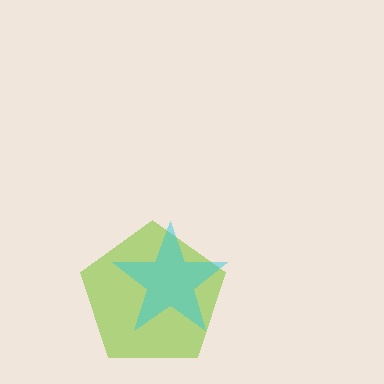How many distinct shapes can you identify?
There are 2 distinct shapes: a lime pentagon, a cyan star.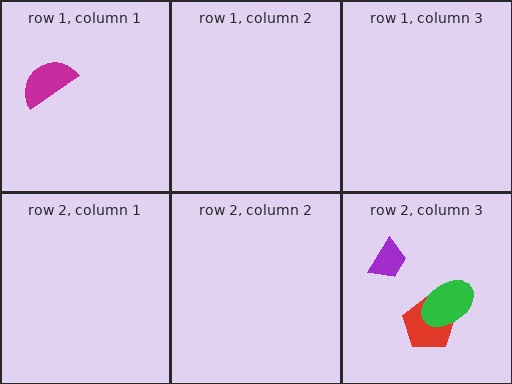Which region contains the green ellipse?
The row 2, column 3 region.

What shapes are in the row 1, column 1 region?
The magenta semicircle.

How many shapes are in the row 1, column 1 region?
1.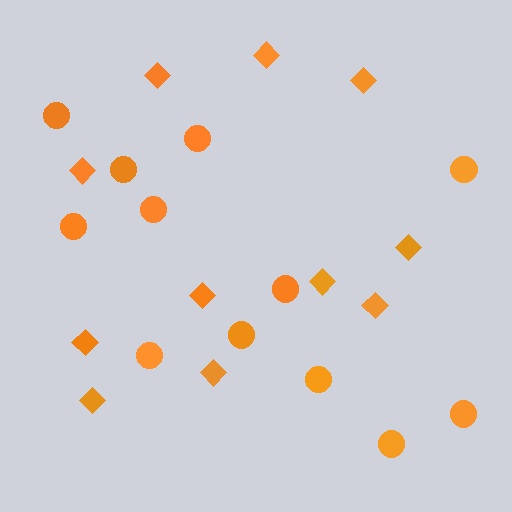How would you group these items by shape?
There are 2 groups: one group of circles (12) and one group of diamonds (11).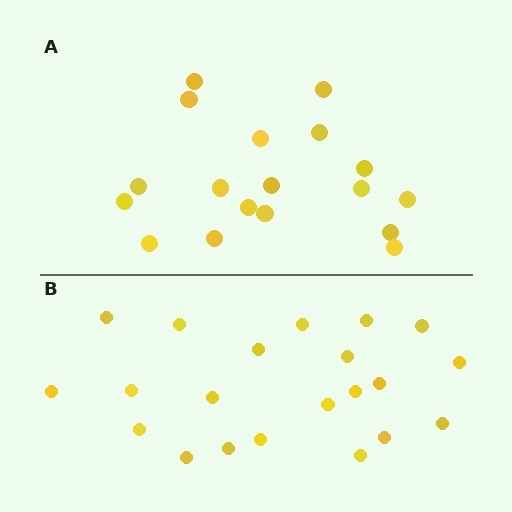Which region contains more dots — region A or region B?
Region B (the bottom region) has more dots.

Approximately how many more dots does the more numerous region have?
Region B has just a few more — roughly 2 or 3 more dots than region A.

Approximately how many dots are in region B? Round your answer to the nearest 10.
About 20 dots. (The exact count is 21, which rounds to 20.)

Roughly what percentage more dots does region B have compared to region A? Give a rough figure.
About 15% more.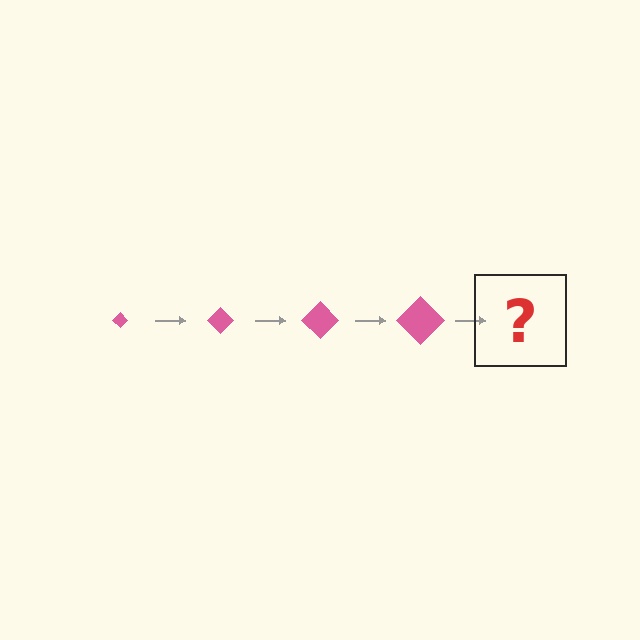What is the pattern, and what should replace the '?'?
The pattern is that the diamond gets progressively larger each step. The '?' should be a pink diamond, larger than the previous one.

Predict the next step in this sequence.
The next step is a pink diamond, larger than the previous one.